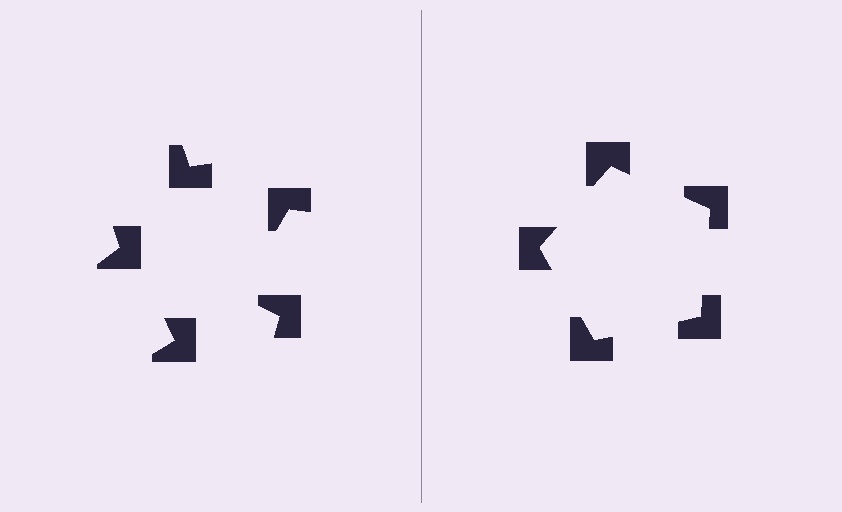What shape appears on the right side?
An illusory pentagon.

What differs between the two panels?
The notched squares are positioned identically on both sides; only the wedge orientations differ. On the right they align to a pentagon; on the left they are misaligned.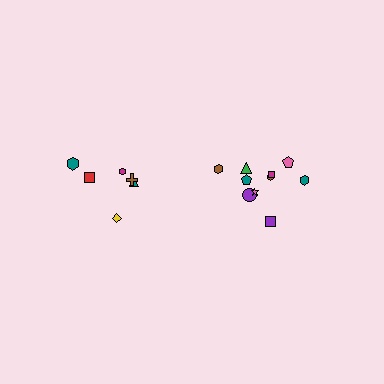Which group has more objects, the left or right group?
The right group.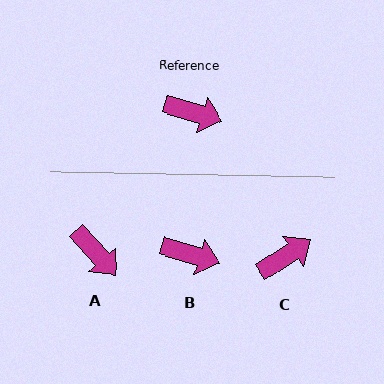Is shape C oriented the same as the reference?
No, it is off by about 50 degrees.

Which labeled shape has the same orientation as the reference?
B.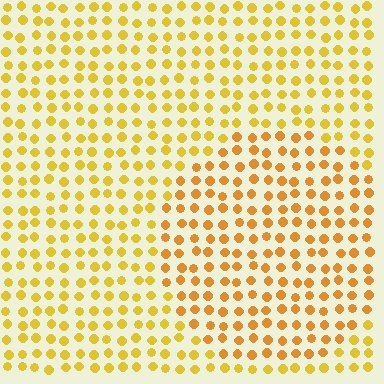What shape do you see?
I see a circle.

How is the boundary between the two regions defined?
The boundary is defined purely by a slight shift in hue (about 19 degrees). Spacing, size, and orientation are identical on both sides.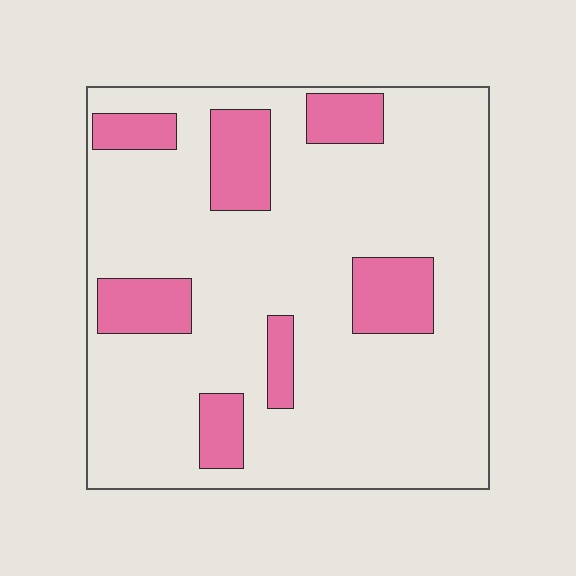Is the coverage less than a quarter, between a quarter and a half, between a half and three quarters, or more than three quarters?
Less than a quarter.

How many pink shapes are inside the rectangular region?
7.